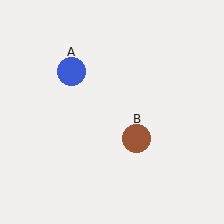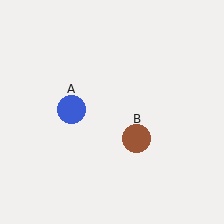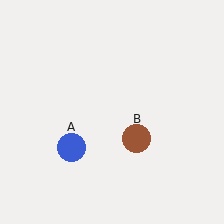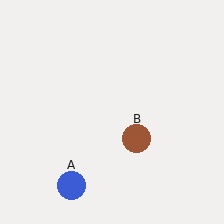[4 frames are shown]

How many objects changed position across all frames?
1 object changed position: blue circle (object A).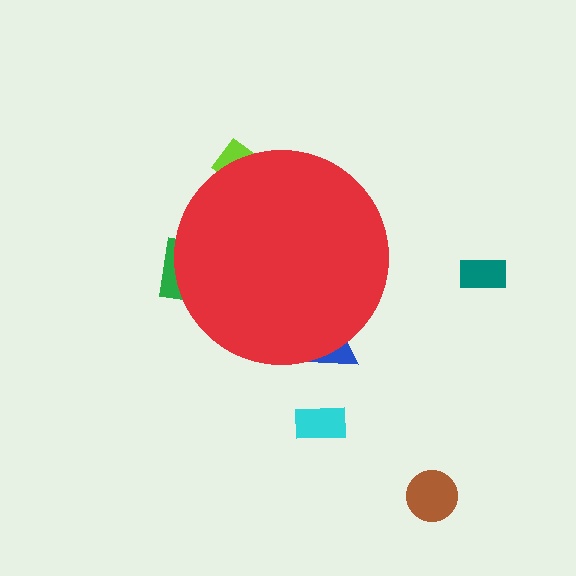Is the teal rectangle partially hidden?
No, the teal rectangle is fully visible.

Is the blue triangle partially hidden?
Yes, the blue triangle is partially hidden behind the red circle.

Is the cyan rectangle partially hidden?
No, the cyan rectangle is fully visible.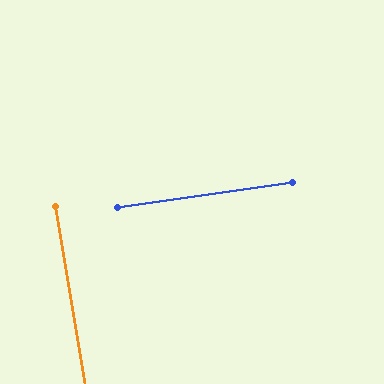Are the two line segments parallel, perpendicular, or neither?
Perpendicular — they meet at approximately 89°.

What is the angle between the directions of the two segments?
Approximately 89 degrees.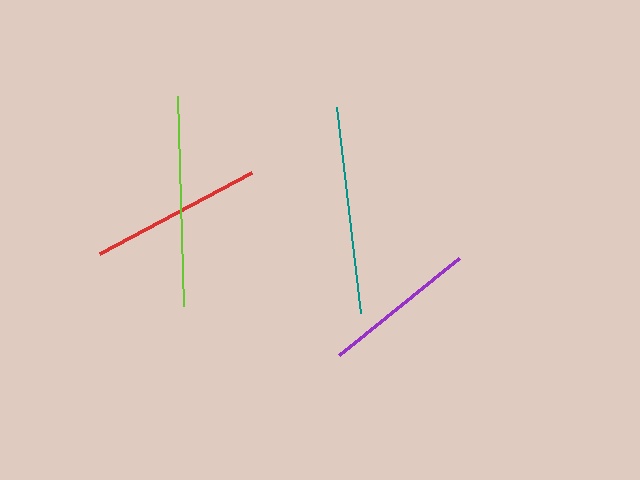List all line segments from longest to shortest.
From longest to shortest: lime, teal, red, purple.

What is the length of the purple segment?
The purple segment is approximately 154 pixels long.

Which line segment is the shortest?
The purple line is the shortest at approximately 154 pixels.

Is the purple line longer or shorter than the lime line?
The lime line is longer than the purple line.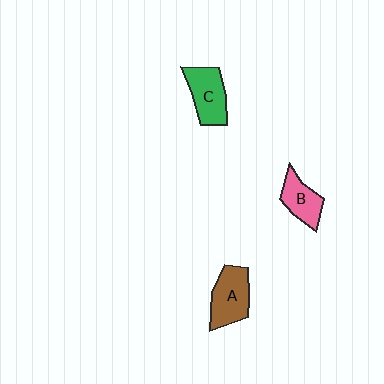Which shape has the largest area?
Shape A (brown).